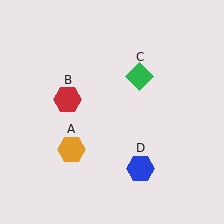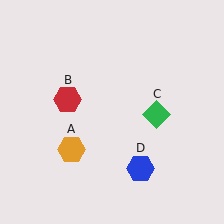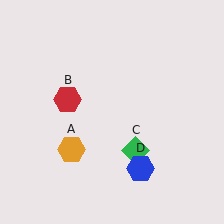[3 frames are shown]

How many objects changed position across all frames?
1 object changed position: green diamond (object C).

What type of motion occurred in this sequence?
The green diamond (object C) rotated clockwise around the center of the scene.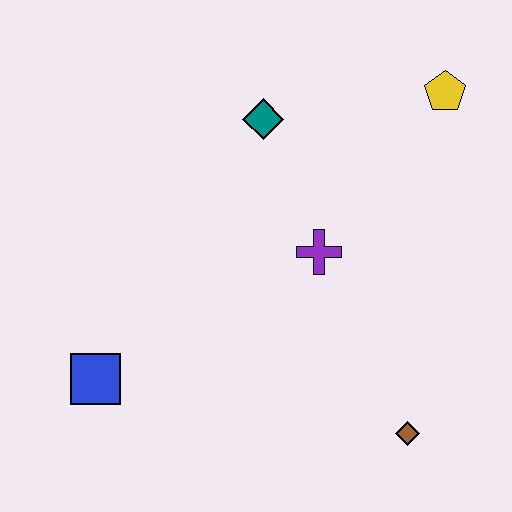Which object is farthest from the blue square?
The yellow pentagon is farthest from the blue square.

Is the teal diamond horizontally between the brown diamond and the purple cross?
No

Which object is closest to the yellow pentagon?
The teal diamond is closest to the yellow pentagon.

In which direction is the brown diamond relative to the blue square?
The brown diamond is to the right of the blue square.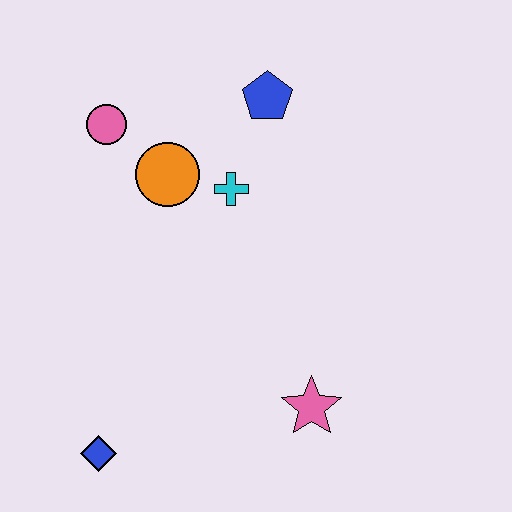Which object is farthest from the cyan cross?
The blue diamond is farthest from the cyan cross.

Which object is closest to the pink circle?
The orange circle is closest to the pink circle.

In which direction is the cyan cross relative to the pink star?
The cyan cross is above the pink star.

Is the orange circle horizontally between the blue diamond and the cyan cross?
Yes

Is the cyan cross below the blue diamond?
No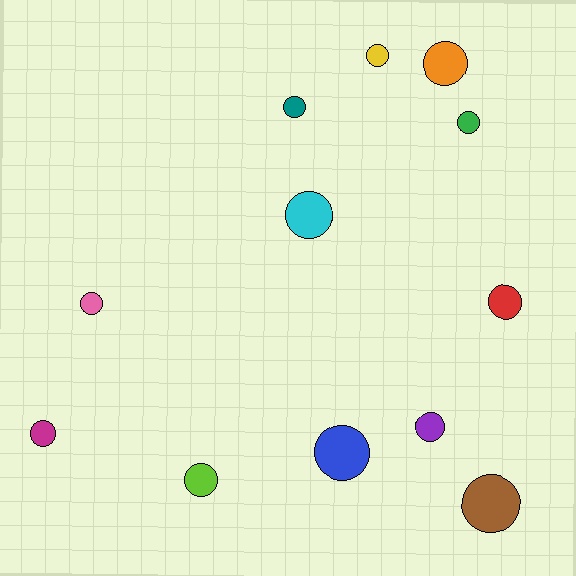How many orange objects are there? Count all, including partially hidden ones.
There is 1 orange object.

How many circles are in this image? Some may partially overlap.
There are 12 circles.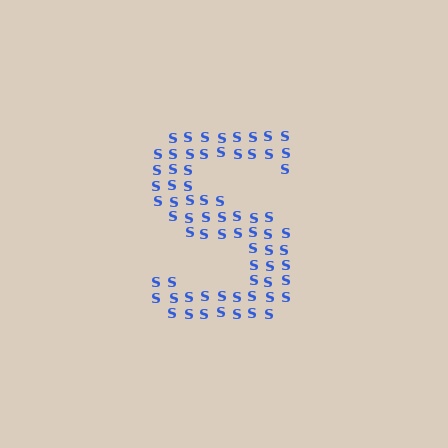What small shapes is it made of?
It is made of small letter S's.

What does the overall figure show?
The overall figure shows the letter S.